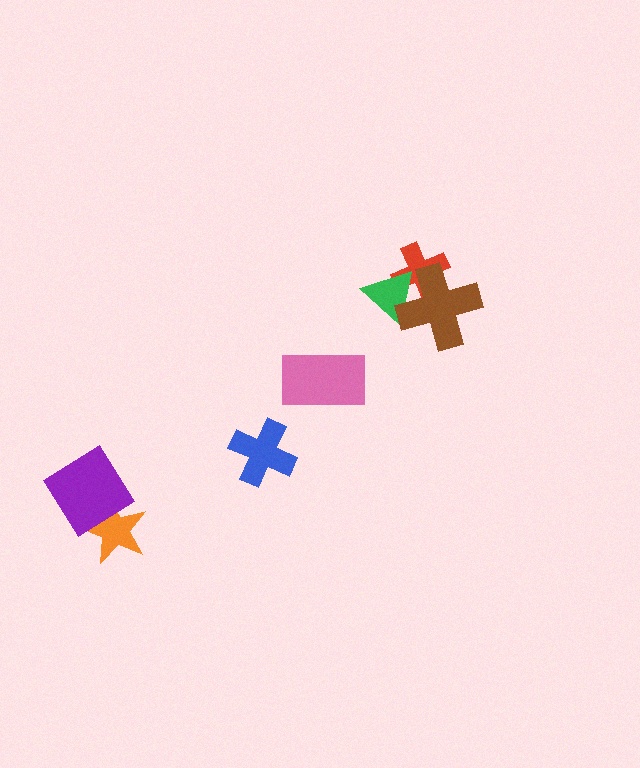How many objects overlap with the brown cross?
2 objects overlap with the brown cross.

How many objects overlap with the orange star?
1 object overlaps with the orange star.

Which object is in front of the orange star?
The purple diamond is in front of the orange star.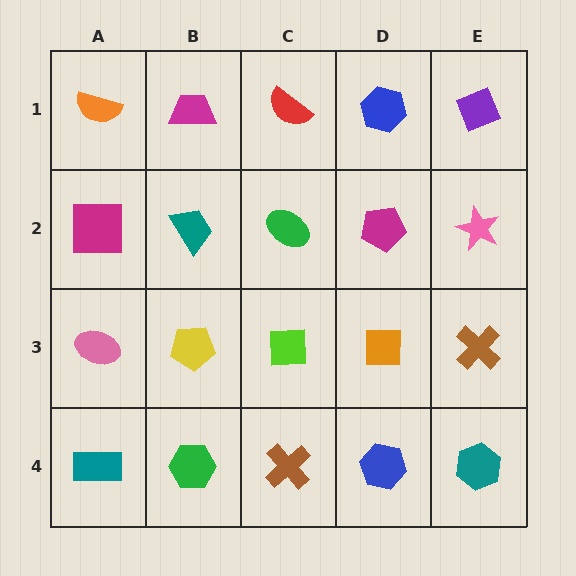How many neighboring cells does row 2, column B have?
4.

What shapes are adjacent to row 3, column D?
A magenta pentagon (row 2, column D), a blue hexagon (row 4, column D), a lime square (row 3, column C), a brown cross (row 3, column E).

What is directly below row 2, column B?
A yellow pentagon.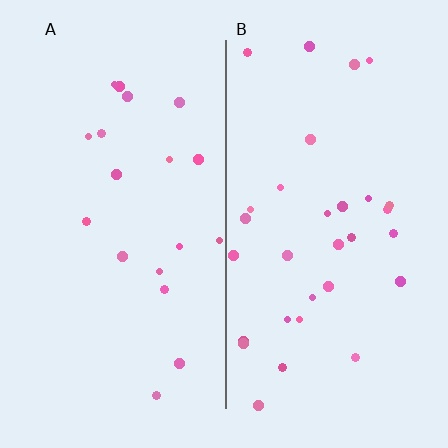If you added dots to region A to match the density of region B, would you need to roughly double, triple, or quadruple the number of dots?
Approximately double.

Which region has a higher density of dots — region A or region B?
B (the right).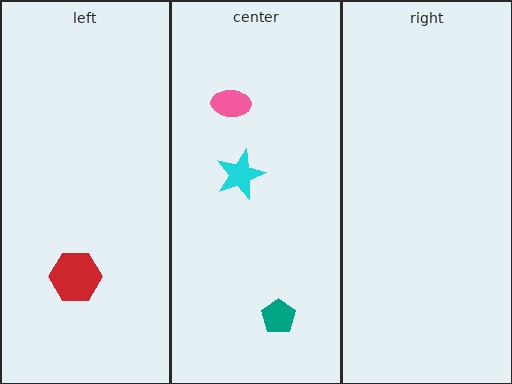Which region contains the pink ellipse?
The center region.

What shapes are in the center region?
The teal pentagon, the cyan star, the pink ellipse.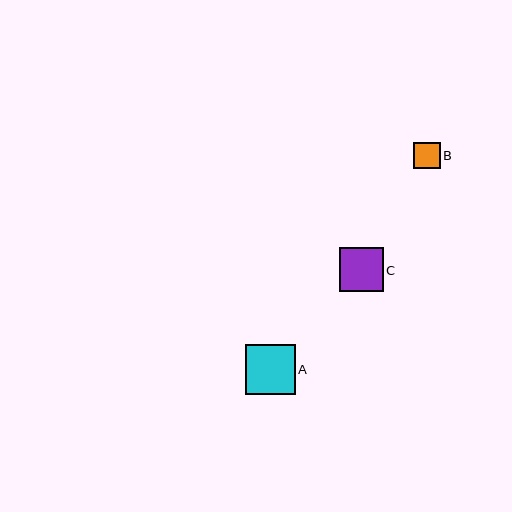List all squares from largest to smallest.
From largest to smallest: A, C, B.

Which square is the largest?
Square A is the largest with a size of approximately 50 pixels.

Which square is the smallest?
Square B is the smallest with a size of approximately 26 pixels.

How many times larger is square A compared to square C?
Square A is approximately 1.1 times the size of square C.